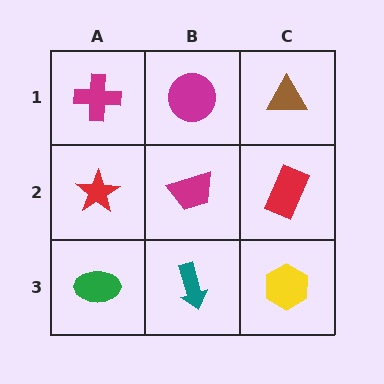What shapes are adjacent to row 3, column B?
A magenta trapezoid (row 2, column B), a green ellipse (row 3, column A), a yellow hexagon (row 3, column C).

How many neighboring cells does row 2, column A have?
3.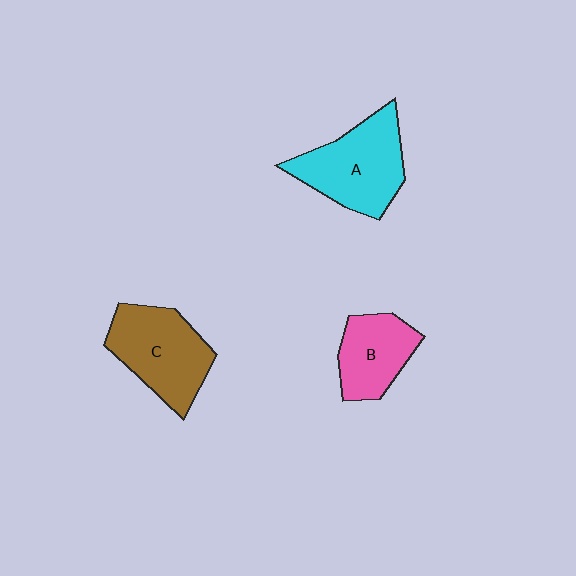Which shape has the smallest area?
Shape B (pink).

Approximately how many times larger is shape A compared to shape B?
Approximately 1.4 times.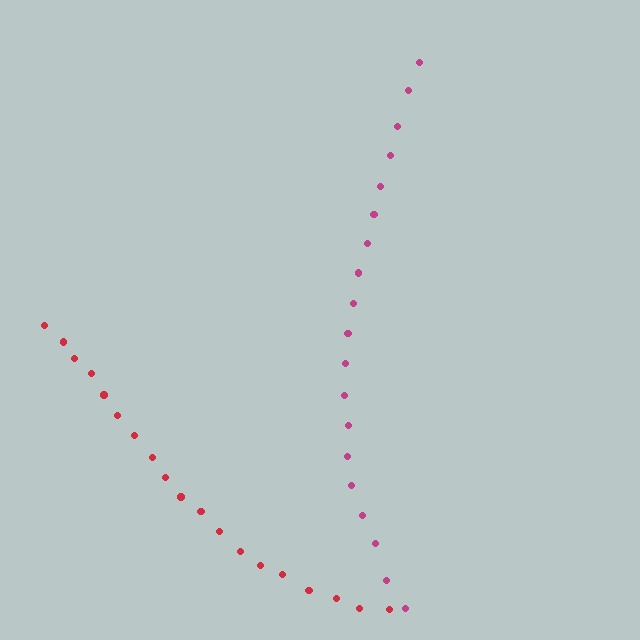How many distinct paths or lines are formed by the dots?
There are 2 distinct paths.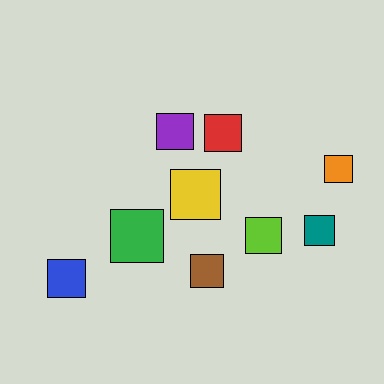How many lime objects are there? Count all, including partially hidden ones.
There is 1 lime object.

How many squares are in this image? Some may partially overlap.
There are 9 squares.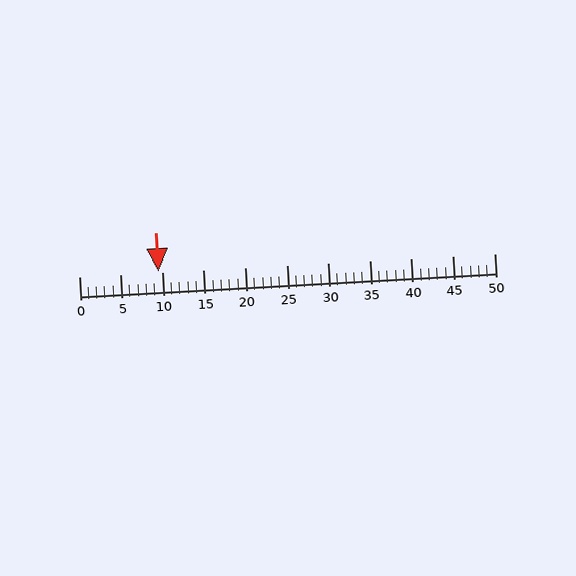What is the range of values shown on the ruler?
The ruler shows values from 0 to 50.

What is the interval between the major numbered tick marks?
The major tick marks are spaced 5 units apart.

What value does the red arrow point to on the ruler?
The red arrow points to approximately 10.